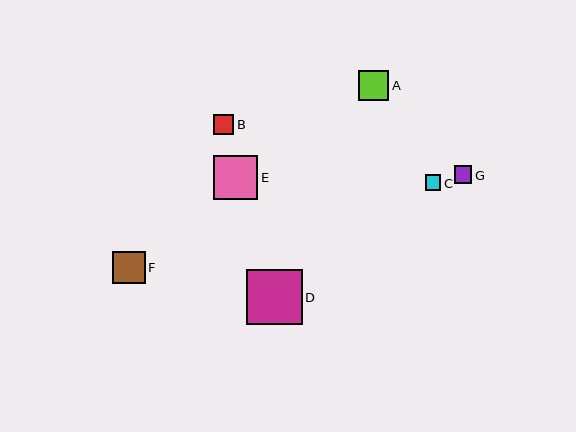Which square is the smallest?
Square C is the smallest with a size of approximately 16 pixels.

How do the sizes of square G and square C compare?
Square G and square C are approximately the same size.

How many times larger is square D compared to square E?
Square D is approximately 1.3 times the size of square E.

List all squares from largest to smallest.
From largest to smallest: D, E, F, A, B, G, C.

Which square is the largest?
Square D is the largest with a size of approximately 55 pixels.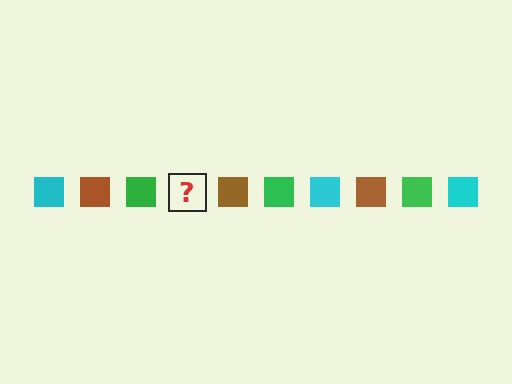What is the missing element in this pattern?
The missing element is a cyan square.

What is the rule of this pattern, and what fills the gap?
The rule is that the pattern cycles through cyan, brown, green squares. The gap should be filled with a cyan square.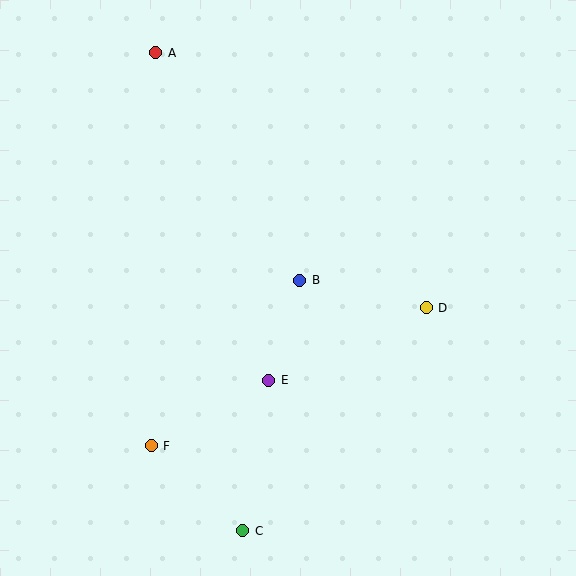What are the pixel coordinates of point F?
Point F is at (151, 446).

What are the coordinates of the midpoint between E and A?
The midpoint between E and A is at (212, 216).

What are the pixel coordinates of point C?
Point C is at (243, 531).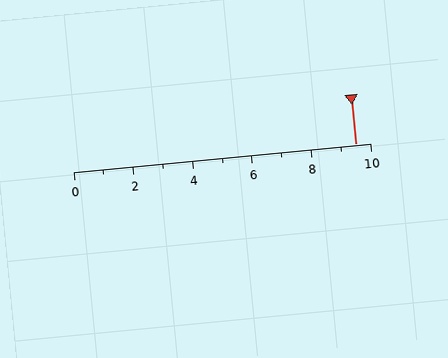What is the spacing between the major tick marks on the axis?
The major ticks are spaced 2 apart.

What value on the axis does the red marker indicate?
The marker indicates approximately 9.5.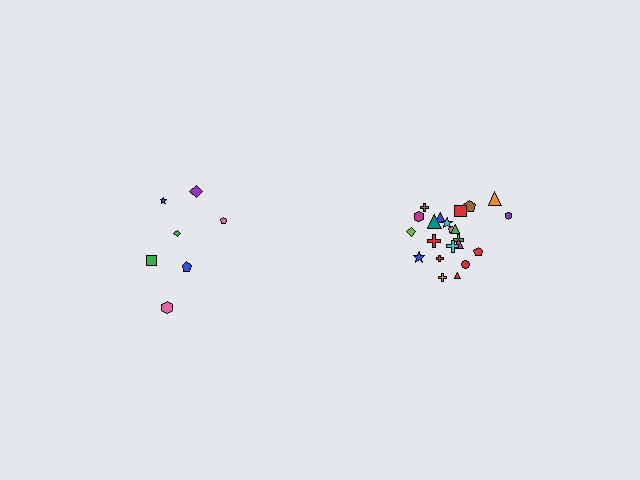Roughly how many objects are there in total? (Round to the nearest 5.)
Roughly 30 objects in total.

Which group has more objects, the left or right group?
The right group.